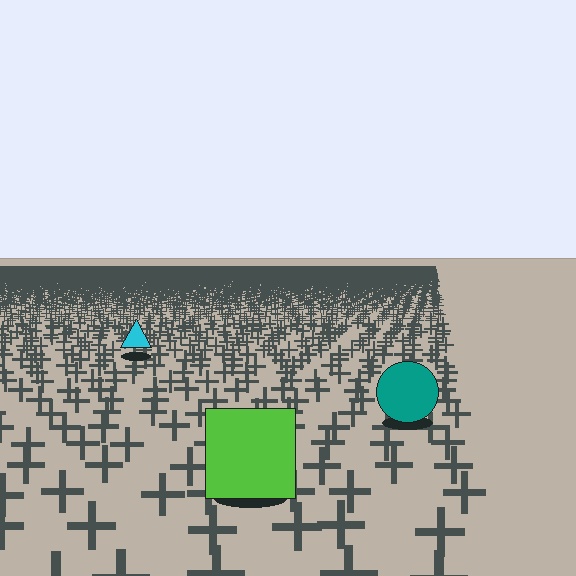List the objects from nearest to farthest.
From nearest to farthest: the lime square, the teal circle, the cyan triangle.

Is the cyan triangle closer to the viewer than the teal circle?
No. The teal circle is closer — you can tell from the texture gradient: the ground texture is coarser near it.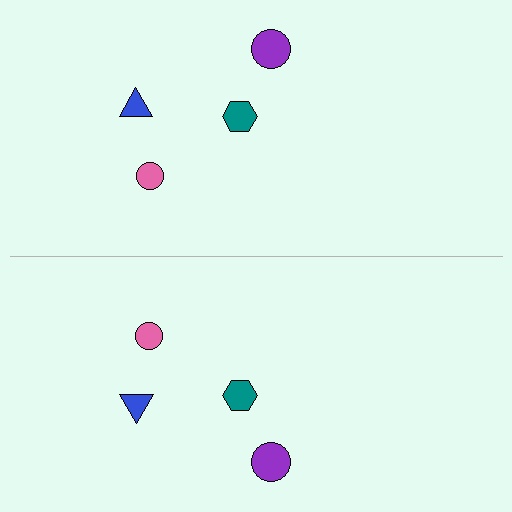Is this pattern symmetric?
Yes, this pattern has bilateral (reflection) symmetry.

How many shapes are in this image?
There are 8 shapes in this image.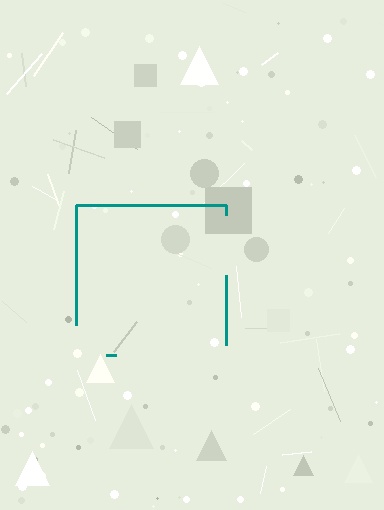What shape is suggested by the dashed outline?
The dashed outline suggests a square.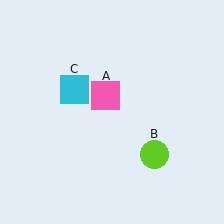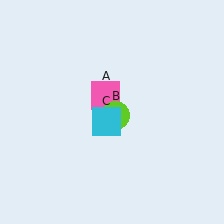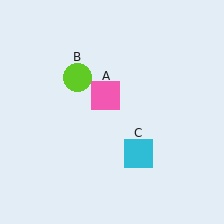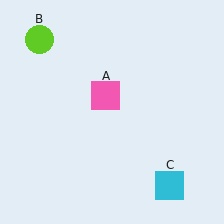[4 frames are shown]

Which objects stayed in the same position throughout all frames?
Pink square (object A) remained stationary.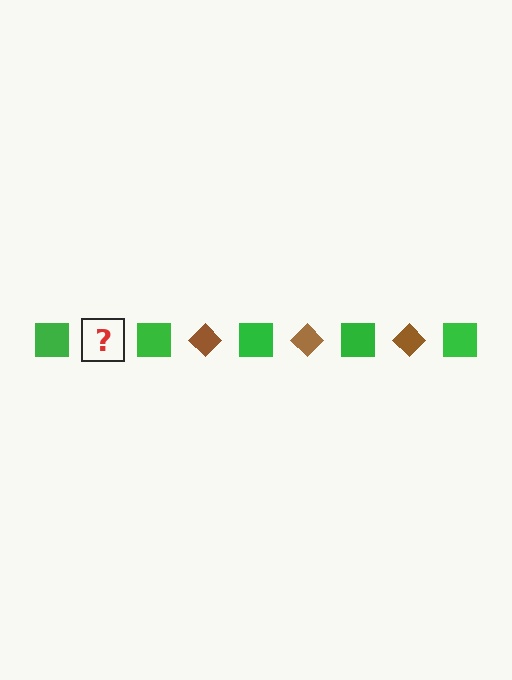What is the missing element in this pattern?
The missing element is a brown diamond.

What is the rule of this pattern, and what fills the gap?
The rule is that the pattern alternates between green square and brown diamond. The gap should be filled with a brown diamond.